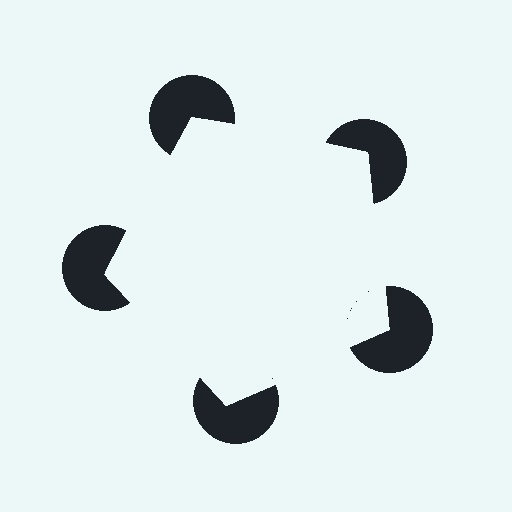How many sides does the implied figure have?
5 sides.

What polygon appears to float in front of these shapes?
An illusory pentagon — its edges are inferred from the aligned wedge cuts in the pac-man discs, not physically drawn.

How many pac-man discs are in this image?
There are 5 — one at each vertex of the illusory pentagon.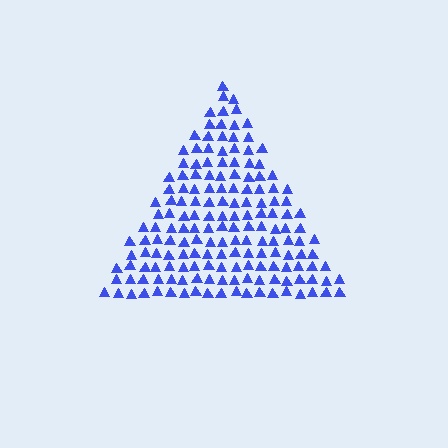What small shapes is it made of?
It is made of small triangles.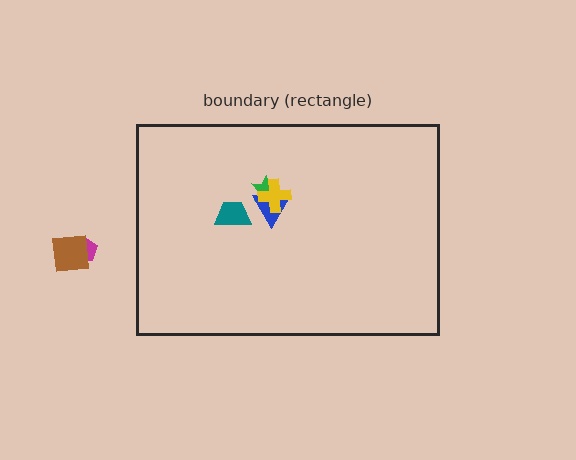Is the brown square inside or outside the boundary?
Outside.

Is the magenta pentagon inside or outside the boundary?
Outside.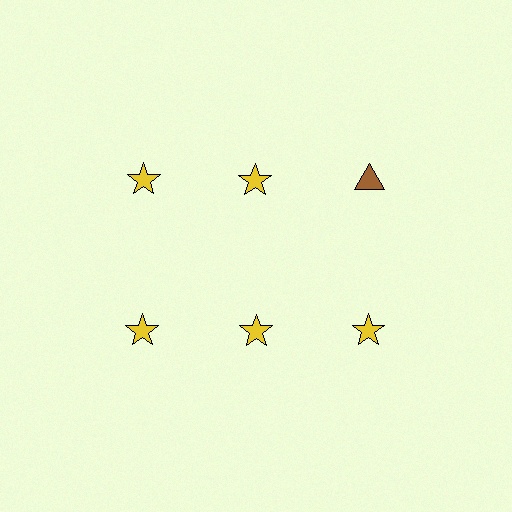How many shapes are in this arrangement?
There are 6 shapes arranged in a grid pattern.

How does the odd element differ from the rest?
It differs in both color (brown instead of yellow) and shape (triangle instead of star).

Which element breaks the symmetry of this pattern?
The brown triangle in the top row, center column breaks the symmetry. All other shapes are yellow stars.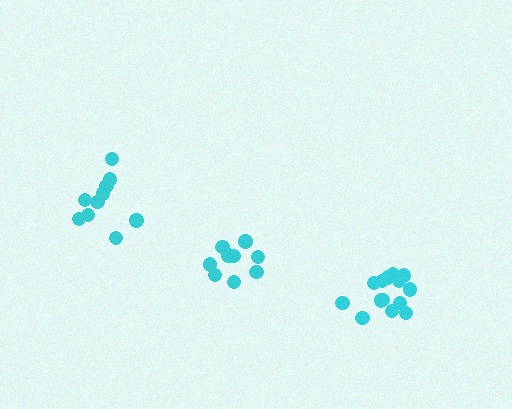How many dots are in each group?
Group 1: 14 dots, Group 2: 10 dots, Group 3: 9 dots (33 total).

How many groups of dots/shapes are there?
There are 3 groups.